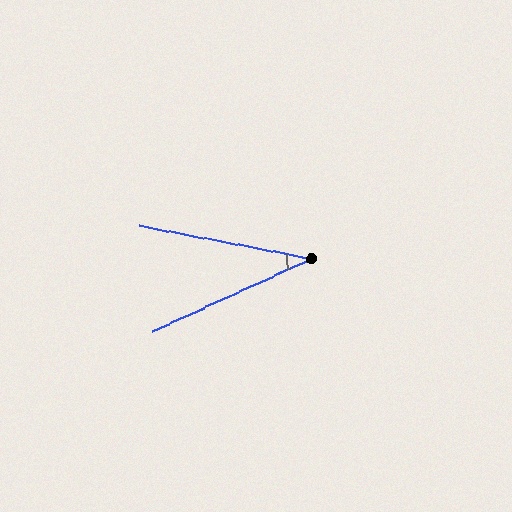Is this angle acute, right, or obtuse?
It is acute.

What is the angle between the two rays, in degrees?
Approximately 35 degrees.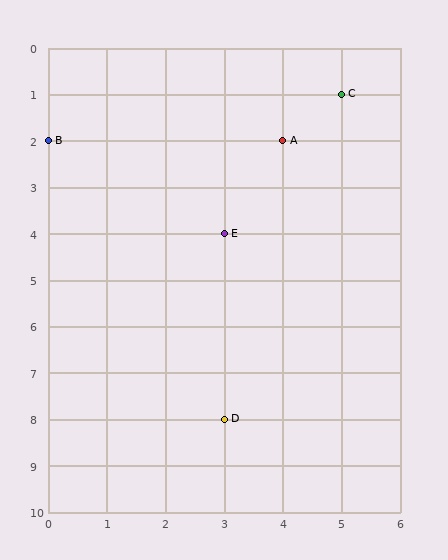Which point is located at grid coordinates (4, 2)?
Point A is at (4, 2).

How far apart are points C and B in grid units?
Points C and B are 5 columns and 1 row apart (about 5.1 grid units diagonally).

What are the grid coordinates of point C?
Point C is at grid coordinates (5, 1).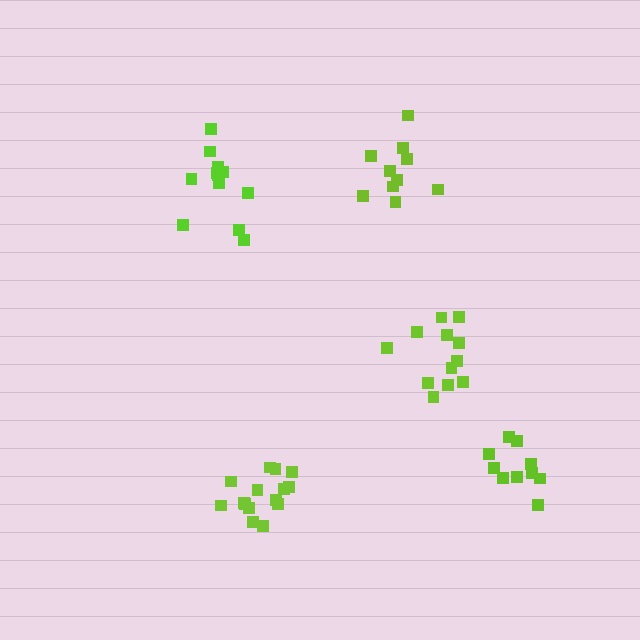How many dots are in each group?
Group 1: 12 dots, Group 2: 10 dots, Group 3: 10 dots, Group 4: 15 dots, Group 5: 12 dots (59 total).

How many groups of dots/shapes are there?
There are 5 groups.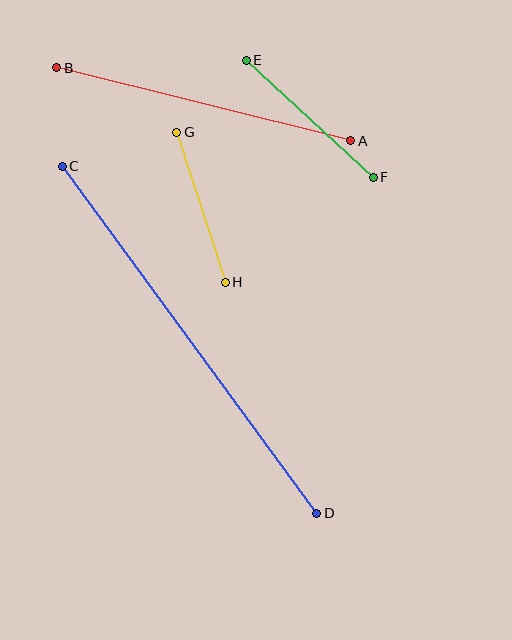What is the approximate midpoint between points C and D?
The midpoint is at approximately (189, 340) pixels.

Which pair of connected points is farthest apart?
Points C and D are farthest apart.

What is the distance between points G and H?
The distance is approximately 158 pixels.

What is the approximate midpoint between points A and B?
The midpoint is at approximately (204, 104) pixels.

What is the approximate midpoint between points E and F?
The midpoint is at approximately (310, 119) pixels.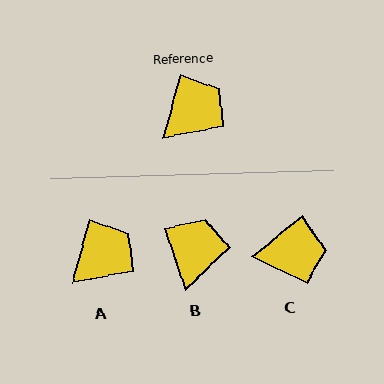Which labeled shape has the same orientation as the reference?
A.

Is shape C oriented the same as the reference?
No, it is off by about 37 degrees.